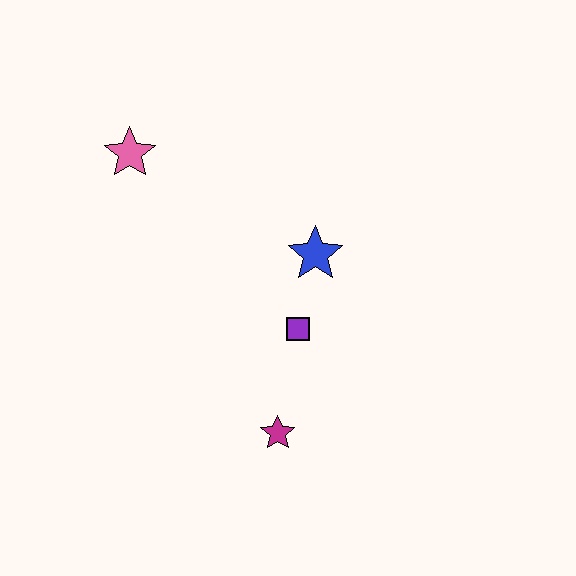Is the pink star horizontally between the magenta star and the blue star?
No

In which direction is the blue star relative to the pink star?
The blue star is to the right of the pink star.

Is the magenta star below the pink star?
Yes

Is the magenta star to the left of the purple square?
Yes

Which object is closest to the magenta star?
The purple square is closest to the magenta star.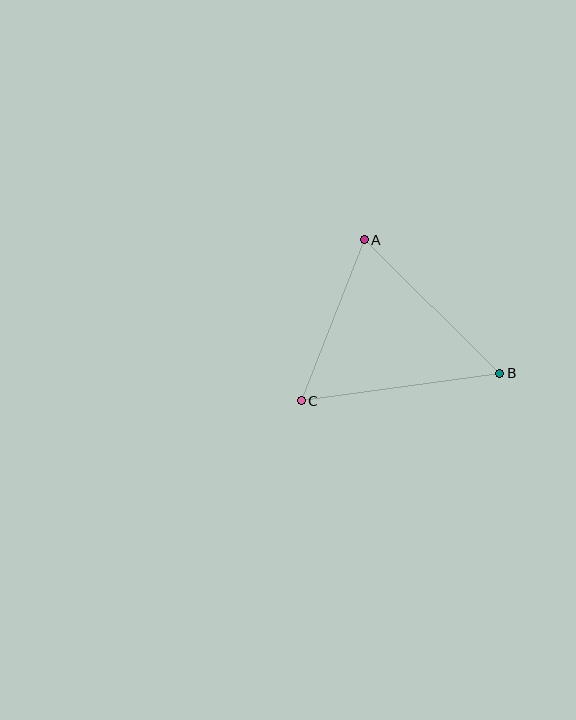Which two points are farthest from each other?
Points B and C are farthest from each other.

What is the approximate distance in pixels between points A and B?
The distance between A and B is approximately 190 pixels.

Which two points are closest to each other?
Points A and C are closest to each other.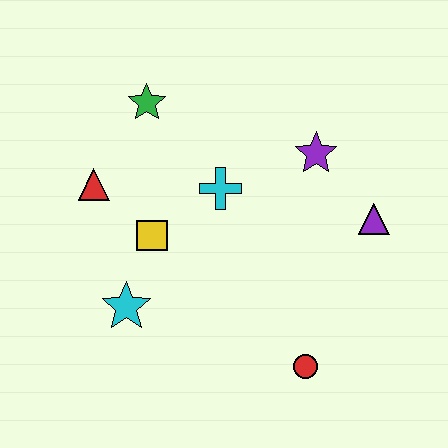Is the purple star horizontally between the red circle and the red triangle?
No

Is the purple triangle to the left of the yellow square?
No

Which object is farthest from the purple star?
The cyan star is farthest from the purple star.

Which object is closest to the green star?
The red triangle is closest to the green star.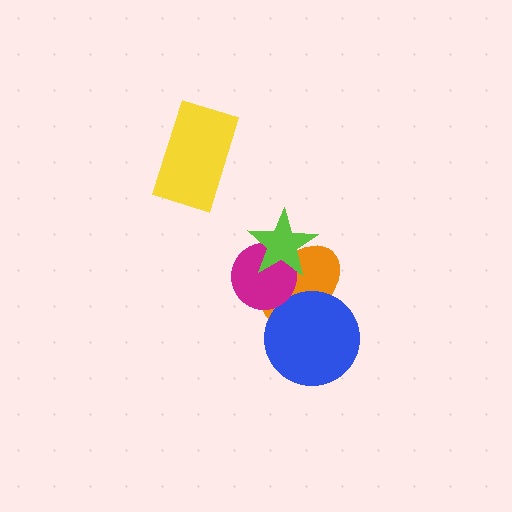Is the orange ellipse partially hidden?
Yes, it is partially covered by another shape.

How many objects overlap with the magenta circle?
2 objects overlap with the magenta circle.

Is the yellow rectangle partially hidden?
No, no other shape covers it.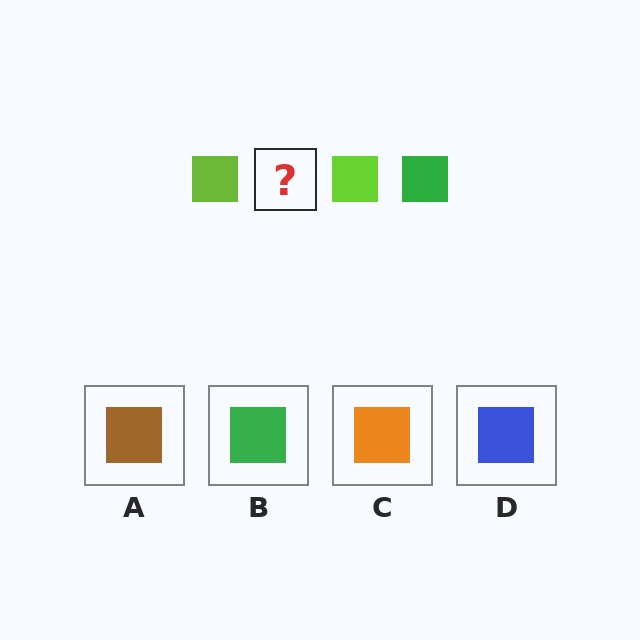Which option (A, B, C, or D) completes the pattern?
B.